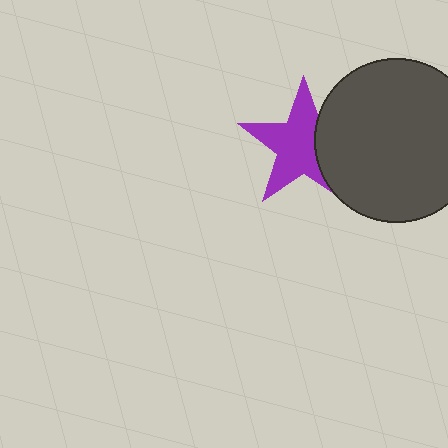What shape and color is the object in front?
The object in front is a dark gray circle.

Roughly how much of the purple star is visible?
Most of it is visible (roughly 69%).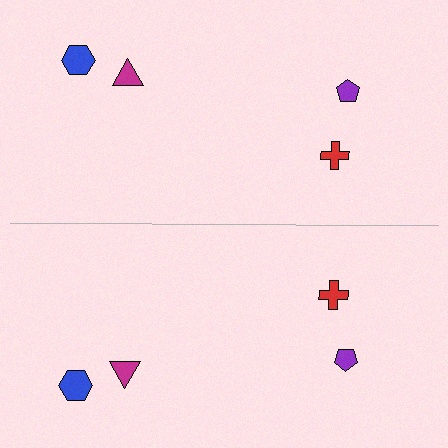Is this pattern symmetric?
Yes, this pattern has bilateral (reflection) symmetry.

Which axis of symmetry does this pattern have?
The pattern has a horizontal axis of symmetry running through the center of the image.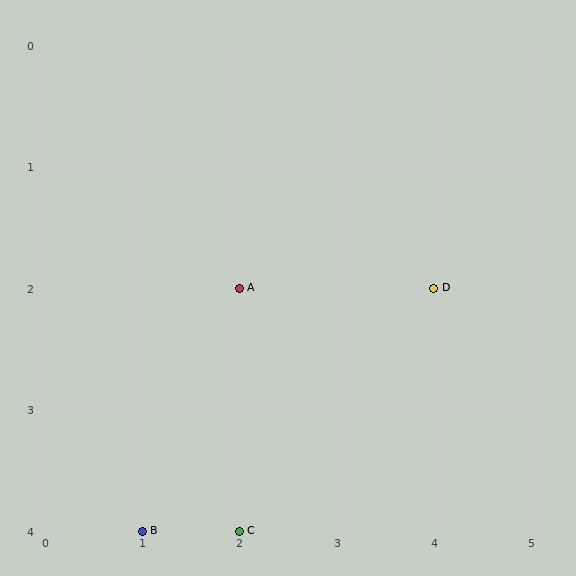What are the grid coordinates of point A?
Point A is at grid coordinates (2, 2).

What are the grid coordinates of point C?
Point C is at grid coordinates (2, 4).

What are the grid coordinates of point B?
Point B is at grid coordinates (1, 4).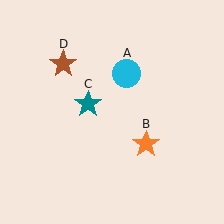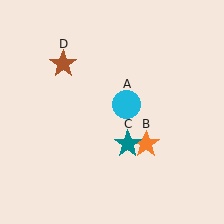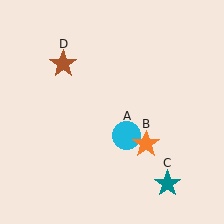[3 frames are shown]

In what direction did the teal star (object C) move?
The teal star (object C) moved down and to the right.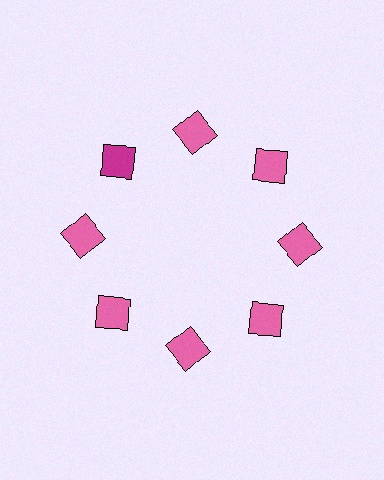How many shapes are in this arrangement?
There are 8 shapes arranged in a ring pattern.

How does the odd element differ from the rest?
It has a different color: magenta instead of pink.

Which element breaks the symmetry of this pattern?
The magenta square at roughly the 10 o'clock position breaks the symmetry. All other shapes are pink squares.